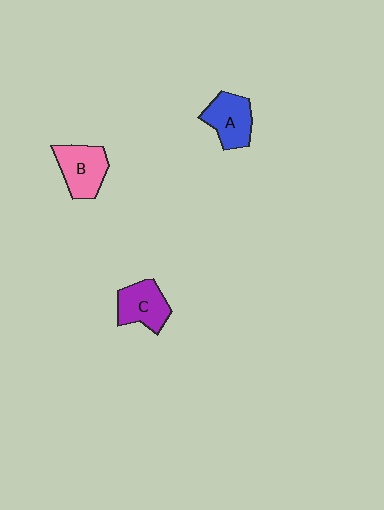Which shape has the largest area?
Shape B (pink).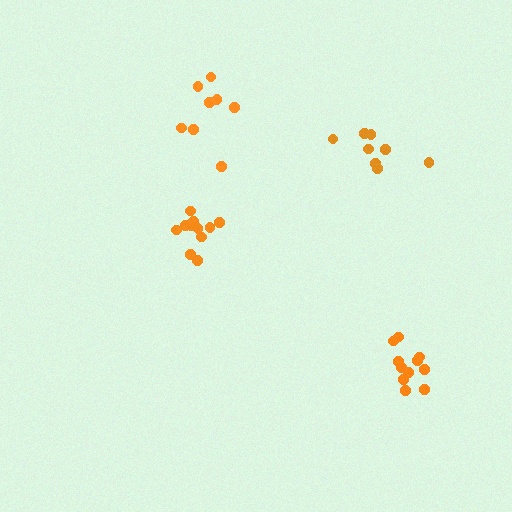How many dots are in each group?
Group 1: 8 dots, Group 2: 11 dots, Group 3: 8 dots, Group 4: 11 dots (38 total).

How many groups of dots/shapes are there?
There are 4 groups.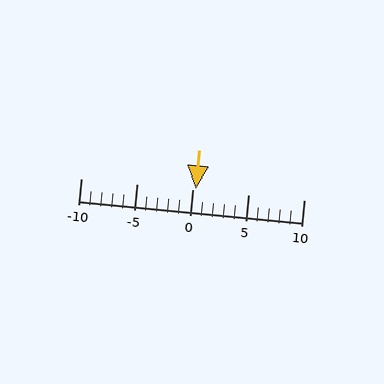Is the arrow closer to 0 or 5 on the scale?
The arrow is closer to 0.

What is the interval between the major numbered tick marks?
The major tick marks are spaced 5 units apart.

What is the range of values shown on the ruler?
The ruler shows values from -10 to 10.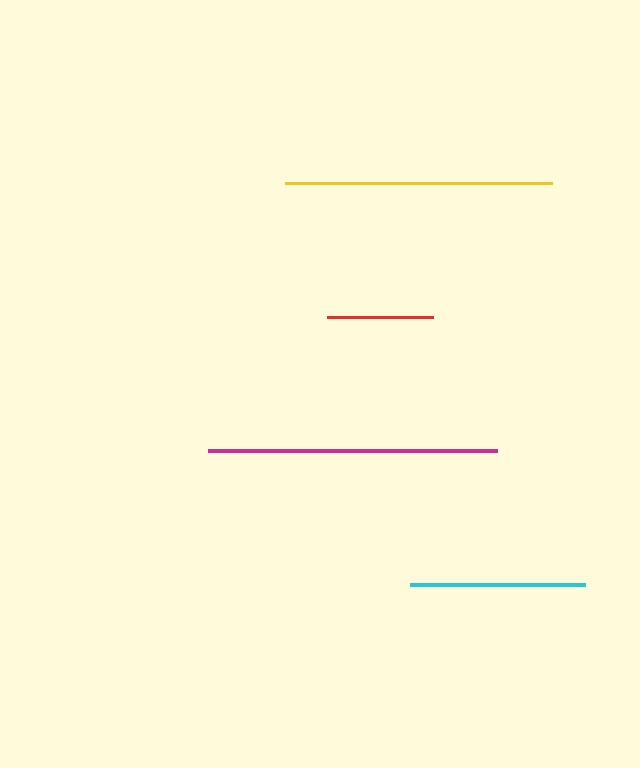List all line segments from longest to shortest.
From longest to shortest: magenta, yellow, cyan, red.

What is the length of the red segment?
The red segment is approximately 107 pixels long.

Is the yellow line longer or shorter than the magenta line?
The magenta line is longer than the yellow line.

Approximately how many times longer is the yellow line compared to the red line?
The yellow line is approximately 2.5 times the length of the red line.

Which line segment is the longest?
The magenta line is the longest at approximately 289 pixels.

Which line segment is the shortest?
The red line is the shortest at approximately 107 pixels.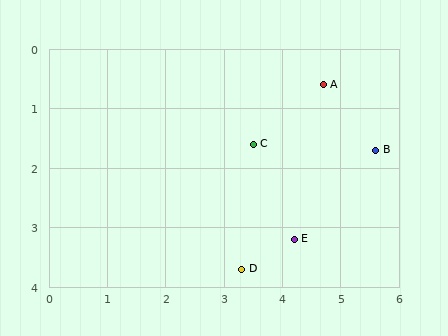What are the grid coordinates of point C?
Point C is at approximately (3.5, 1.6).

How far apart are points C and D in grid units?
Points C and D are about 2.1 grid units apart.